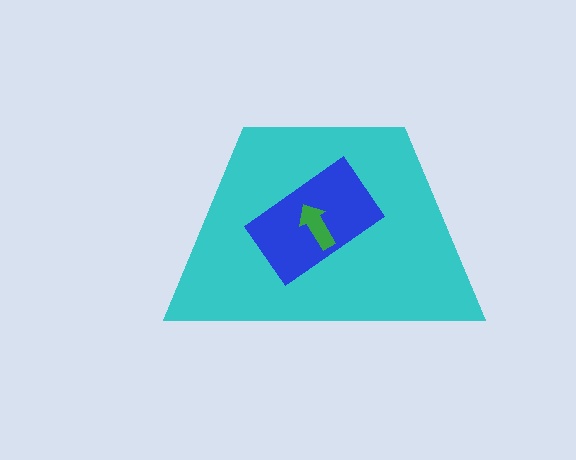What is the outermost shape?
The cyan trapezoid.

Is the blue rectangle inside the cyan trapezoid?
Yes.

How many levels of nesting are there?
3.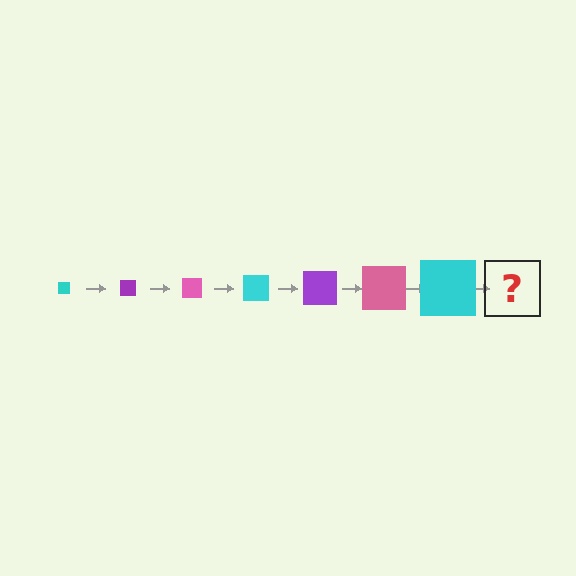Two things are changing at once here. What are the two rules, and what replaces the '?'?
The two rules are that the square grows larger each step and the color cycles through cyan, purple, and pink. The '?' should be a purple square, larger than the previous one.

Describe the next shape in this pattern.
It should be a purple square, larger than the previous one.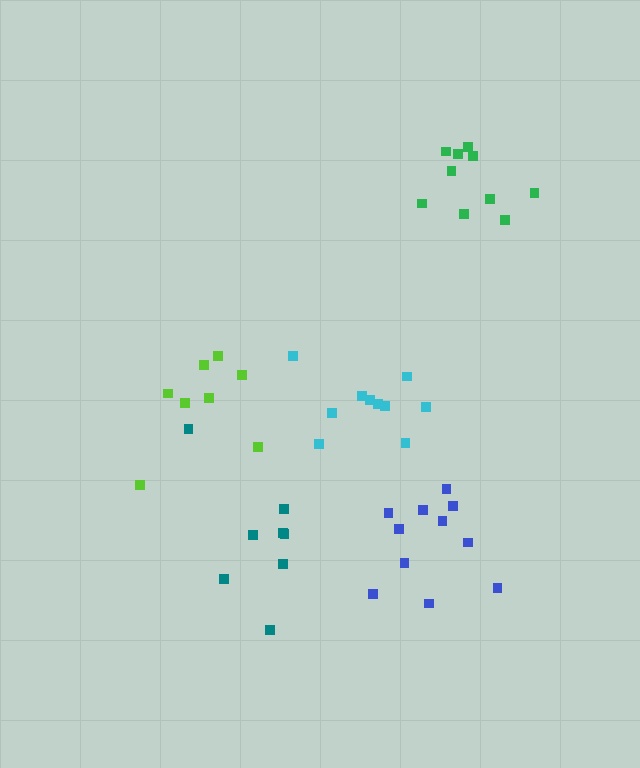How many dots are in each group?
Group 1: 8 dots, Group 2: 10 dots, Group 3: 8 dots, Group 4: 11 dots, Group 5: 10 dots (47 total).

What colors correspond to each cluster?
The clusters are colored: lime, cyan, teal, blue, green.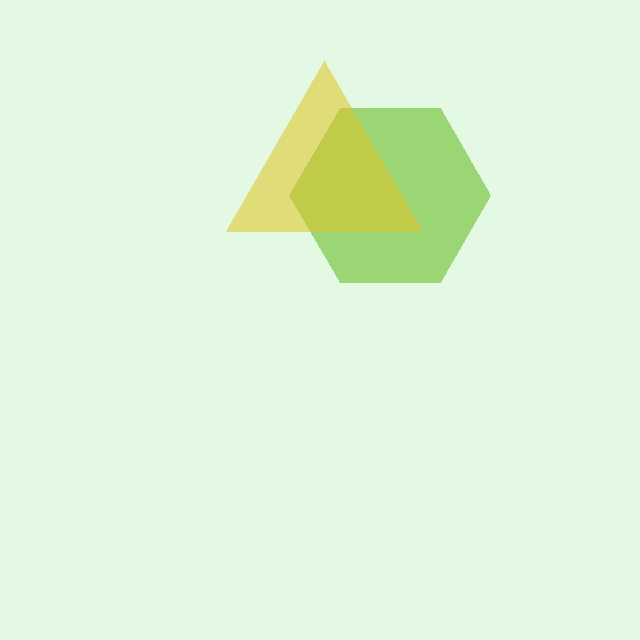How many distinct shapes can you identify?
There are 2 distinct shapes: a lime hexagon, a yellow triangle.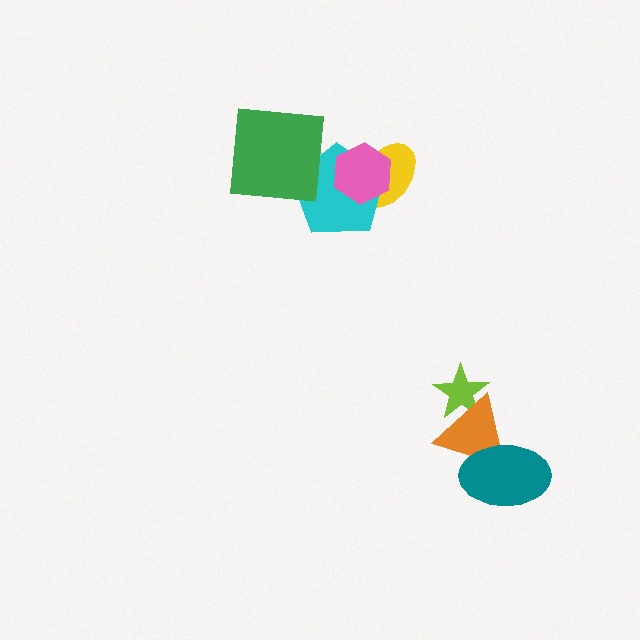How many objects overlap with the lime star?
1 object overlaps with the lime star.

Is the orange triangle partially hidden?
Yes, it is partially covered by another shape.